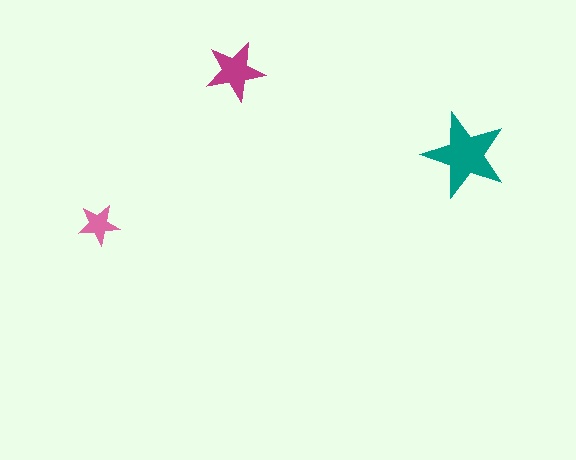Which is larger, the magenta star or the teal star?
The teal one.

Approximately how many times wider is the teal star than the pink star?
About 2 times wider.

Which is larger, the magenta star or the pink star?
The magenta one.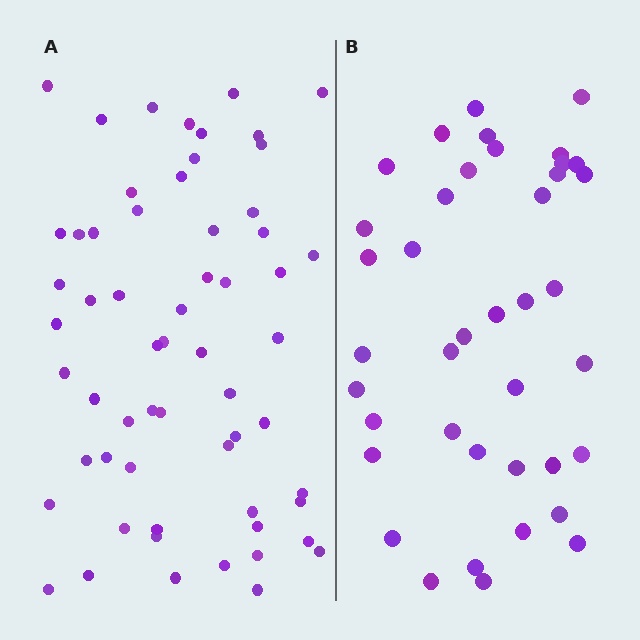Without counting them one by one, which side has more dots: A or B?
Region A (the left region) has more dots.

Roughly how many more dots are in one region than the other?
Region A has approximately 20 more dots than region B.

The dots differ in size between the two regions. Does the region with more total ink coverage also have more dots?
No. Region B has more total ink coverage because its dots are larger, but region A actually contains more individual dots. Total area can be misleading — the number of items is what matters here.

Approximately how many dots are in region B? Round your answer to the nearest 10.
About 40 dots.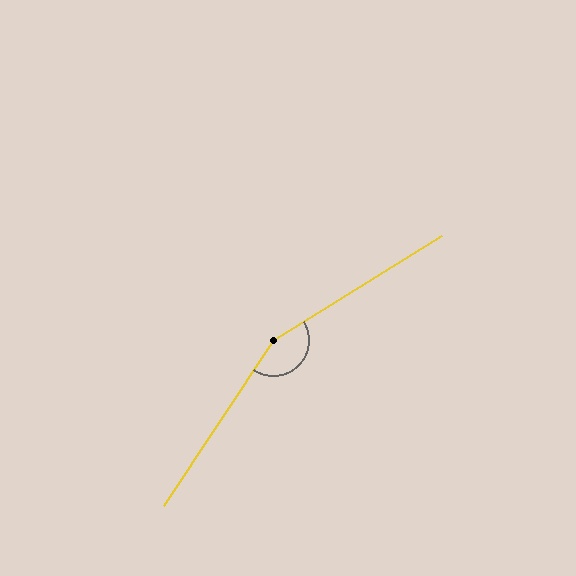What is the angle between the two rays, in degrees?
Approximately 155 degrees.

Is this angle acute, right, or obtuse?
It is obtuse.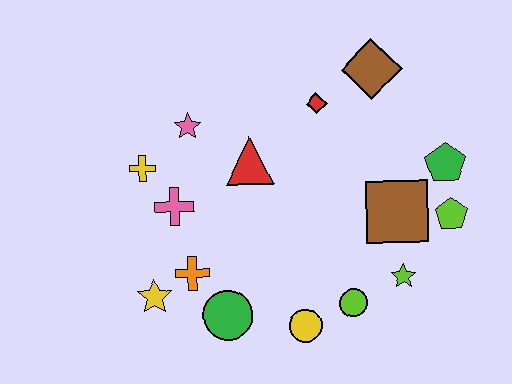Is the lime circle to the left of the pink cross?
No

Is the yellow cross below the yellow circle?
No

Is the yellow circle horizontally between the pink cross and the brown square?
Yes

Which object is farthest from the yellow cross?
The lime pentagon is farthest from the yellow cross.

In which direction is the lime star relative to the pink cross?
The lime star is to the right of the pink cross.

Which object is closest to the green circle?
The orange cross is closest to the green circle.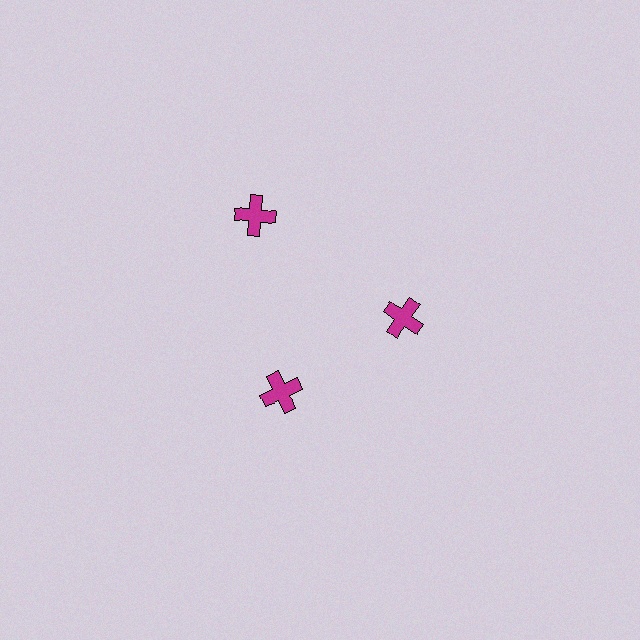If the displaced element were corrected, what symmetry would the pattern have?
It would have 3-fold rotational symmetry — the pattern would map onto itself every 120 degrees.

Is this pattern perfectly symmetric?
No. The 3 magenta crosses are arranged in a ring, but one element near the 11 o'clock position is pushed outward from the center, breaking the 3-fold rotational symmetry.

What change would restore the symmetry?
The symmetry would be restored by moving it inward, back onto the ring so that all 3 crosses sit at equal angles and equal distance from the center.